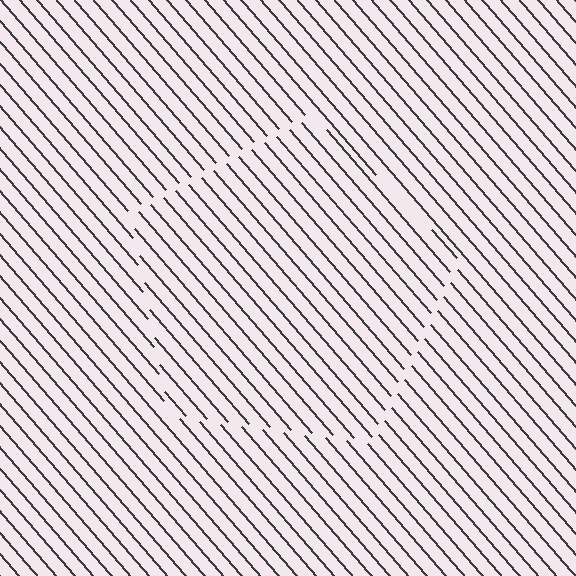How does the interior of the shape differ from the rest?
The interior of the shape contains the same grating, shifted by half a period — the contour is defined by the phase discontinuity where line-ends from the inner and outer gratings abut.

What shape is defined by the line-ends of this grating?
An illusory pentagon. The interior of the shape contains the same grating, shifted by half a period — the contour is defined by the phase discontinuity where line-ends from the inner and outer gratings abut.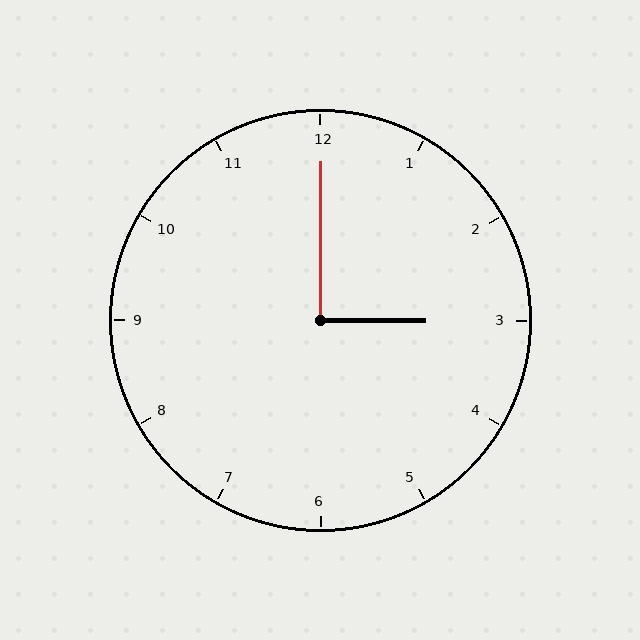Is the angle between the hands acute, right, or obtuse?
It is right.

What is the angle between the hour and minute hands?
Approximately 90 degrees.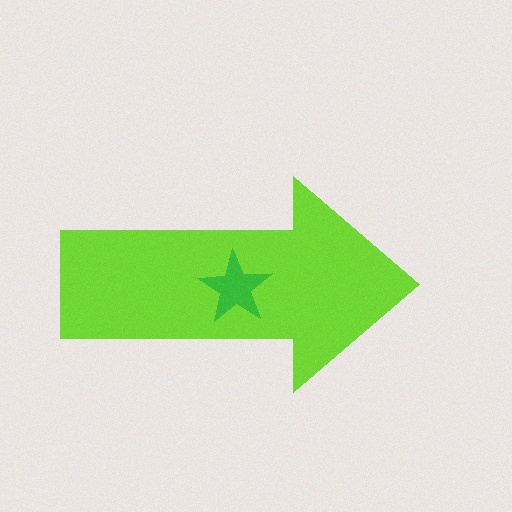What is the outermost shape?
The lime arrow.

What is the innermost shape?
The green star.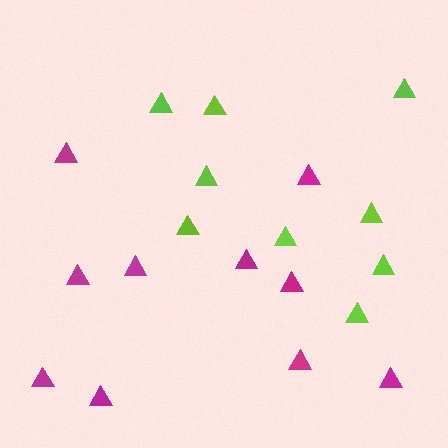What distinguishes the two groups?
There are 2 groups: one group of lime triangles (9) and one group of magenta triangles (10).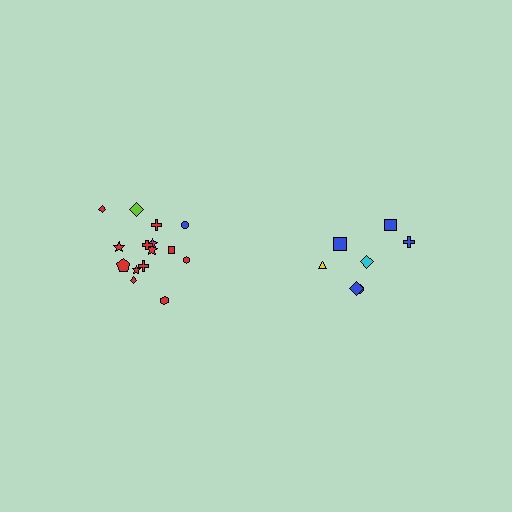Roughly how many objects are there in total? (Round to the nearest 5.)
Roughly 20 objects in total.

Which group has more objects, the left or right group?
The left group.